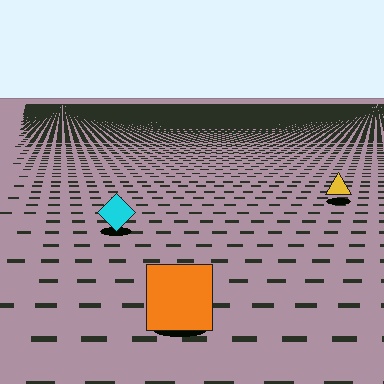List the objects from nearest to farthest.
From nearest to farthest: the orange square, the cyan diamond, the yellow triangle.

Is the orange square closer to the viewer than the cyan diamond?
Yes. The orange square is closer — you can tell from the texture gradient: the ground texture is coarser near it.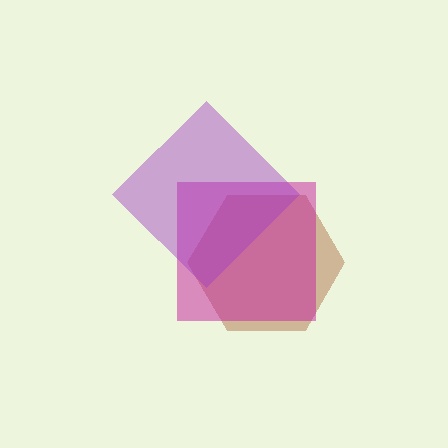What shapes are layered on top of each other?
The layered shapes are: a brown hexagon, a magenta square, a purple diamond.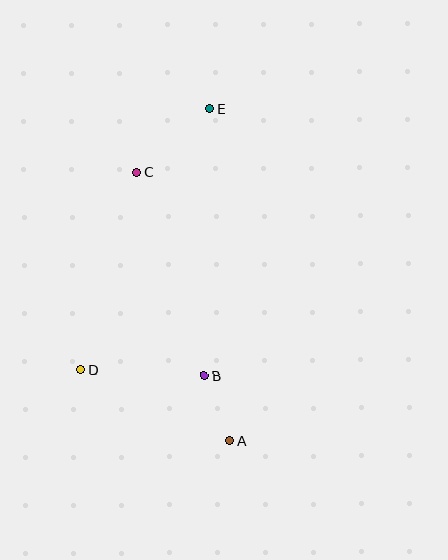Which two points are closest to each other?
Points A and B are closest to each other.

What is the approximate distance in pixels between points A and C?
The distance between A and C is approximately 283 pixels.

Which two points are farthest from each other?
Points A and E are farthest from each other.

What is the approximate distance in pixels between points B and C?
The distance between B and C is approximately 214 pixels.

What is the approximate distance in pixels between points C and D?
The distance between C and D is approximately 204 pixels.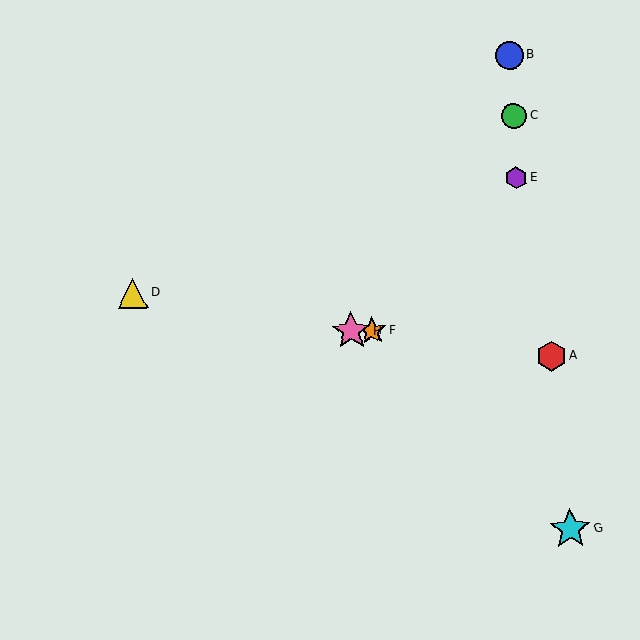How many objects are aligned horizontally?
2 objects (F, H) are aligned horizontally.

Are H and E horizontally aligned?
No, H is at y≈331 and E is at y≈178.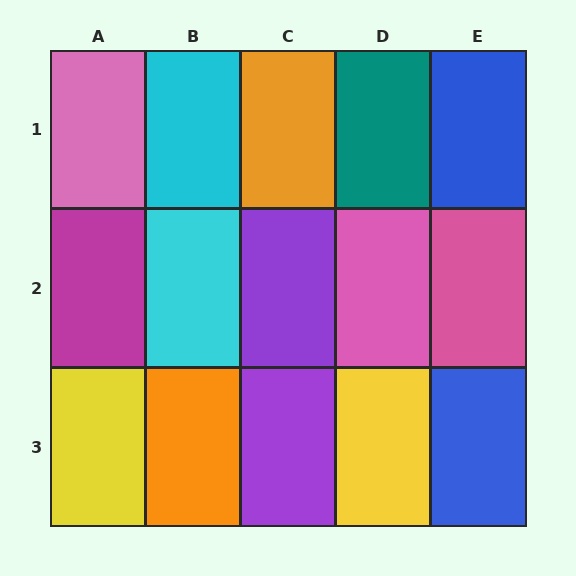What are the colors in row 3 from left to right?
Yellow, orange, purple, yellow, blue.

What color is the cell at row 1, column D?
Teal.